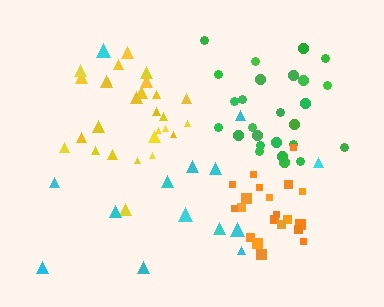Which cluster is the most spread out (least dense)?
Cyan.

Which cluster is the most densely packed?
Orange.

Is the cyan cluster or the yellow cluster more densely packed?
Yellow.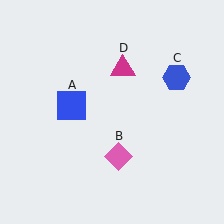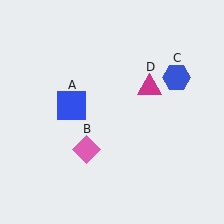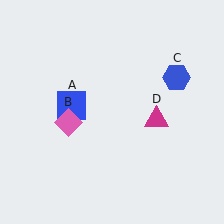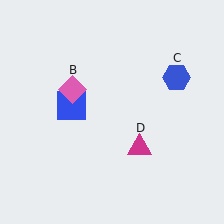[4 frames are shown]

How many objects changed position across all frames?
2 objects changed position: pink diamond (object B), magenta triangle (object D).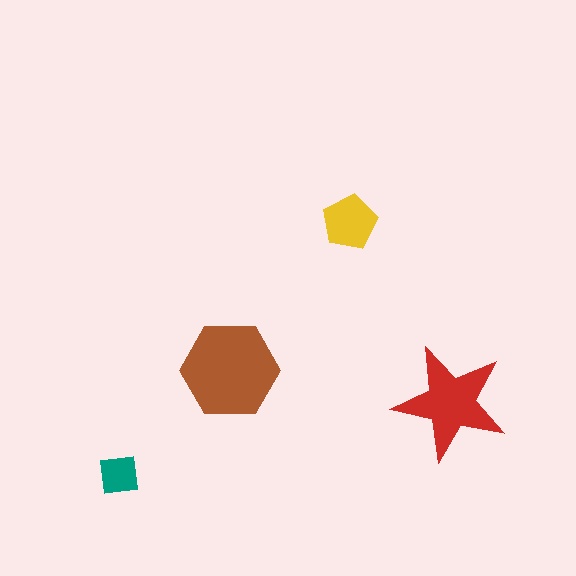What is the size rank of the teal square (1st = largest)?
4th.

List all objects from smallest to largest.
The teal square, the yellow pentagon, the red star, the brown hexagon.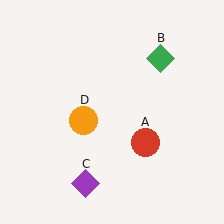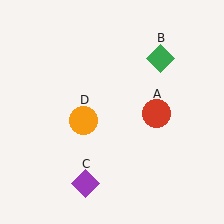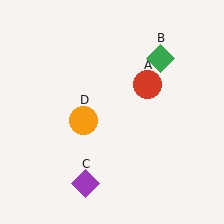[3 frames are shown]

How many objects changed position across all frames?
1 object changed position: red circle (object A).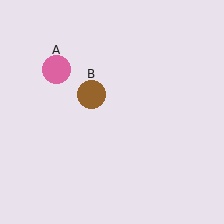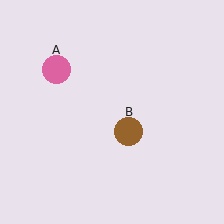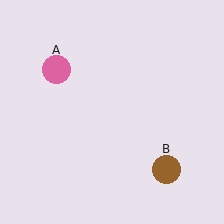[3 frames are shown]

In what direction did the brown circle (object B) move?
The brown circle (object B) moved down and to the right.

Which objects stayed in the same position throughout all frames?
Pink circle (object A) remained stationary.